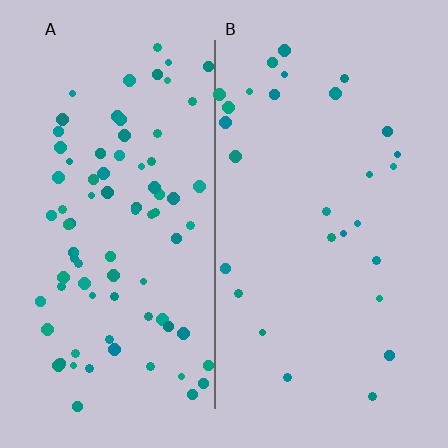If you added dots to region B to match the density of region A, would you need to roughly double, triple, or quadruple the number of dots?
Approximately triple.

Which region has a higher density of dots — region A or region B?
A (the left).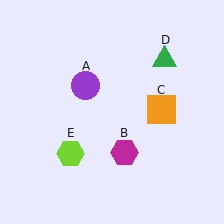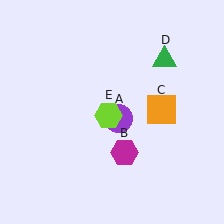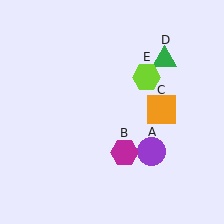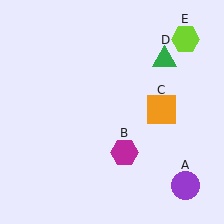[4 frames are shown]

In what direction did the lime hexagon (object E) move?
The lime hexagon (object E) moved up and to the right.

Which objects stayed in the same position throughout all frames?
Magenta hexagon (object B) and orange square (object C) and green triangle (object D) remained stationary.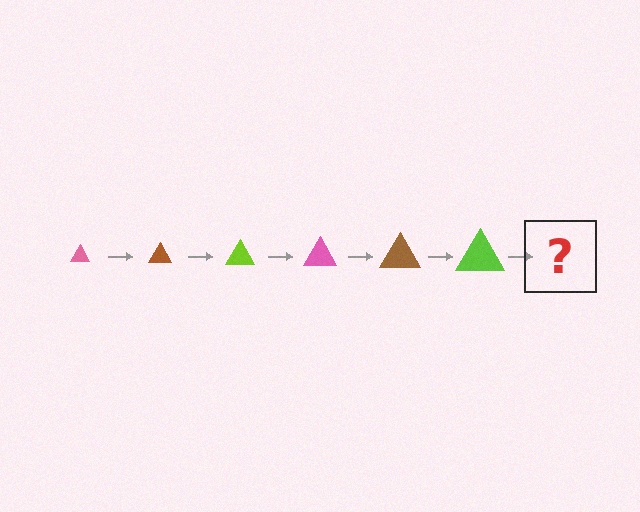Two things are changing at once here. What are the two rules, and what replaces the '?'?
The two rules are that the triangle grows larger each step and the color cycles through pink, brown, and lime. The '?' should be a pink triangle, larger than the previous one.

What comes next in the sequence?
The next element should be a pink triangle, larger than the previous one.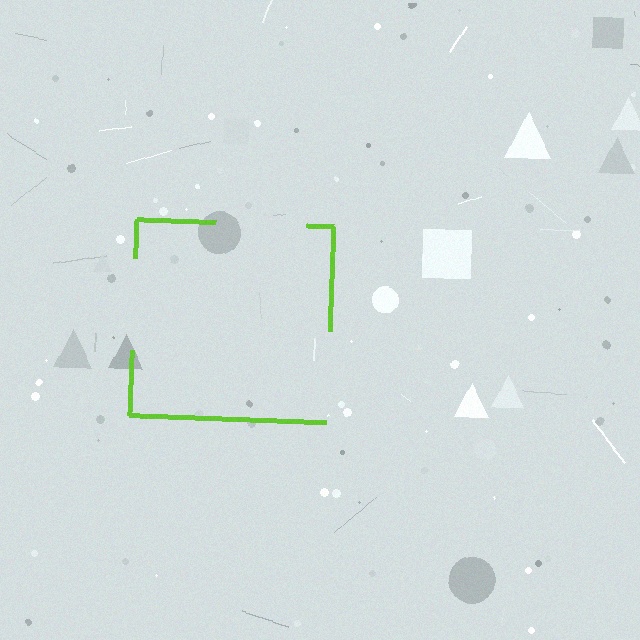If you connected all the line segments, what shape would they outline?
They would outline a square.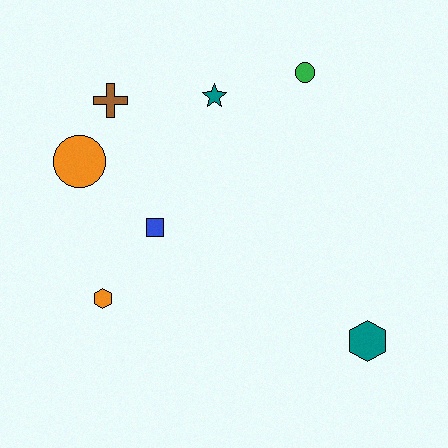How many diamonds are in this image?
There are no diamonds.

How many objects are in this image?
There are 7 objects.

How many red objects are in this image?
There are no red objects.